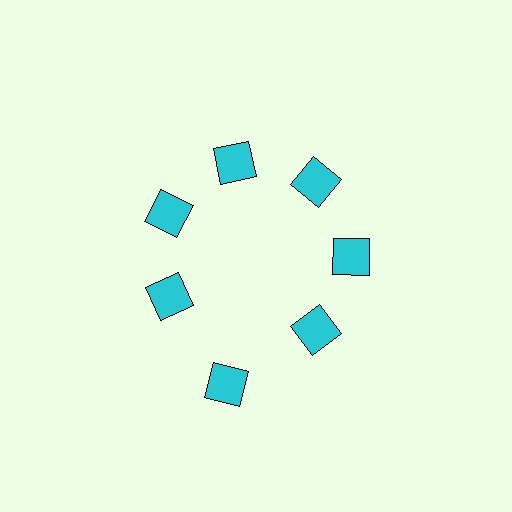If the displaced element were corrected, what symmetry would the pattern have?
It would have 7-fold rotational symmetry — the pattern would map onto itself every 51 degrees.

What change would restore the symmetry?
The symmetry would be restored by moving it inward, back onto the ring so that all 7 squares sit at equal angles and equal distance from the center.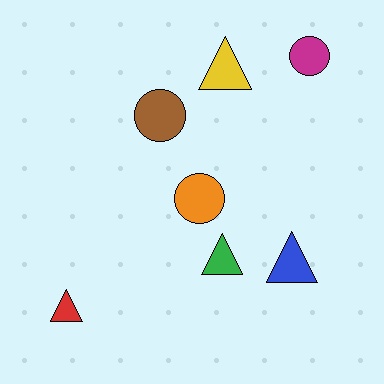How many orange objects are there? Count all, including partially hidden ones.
There is 1 orange object.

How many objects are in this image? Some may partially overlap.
There are 7 objects.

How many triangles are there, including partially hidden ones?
There are 4 triangles.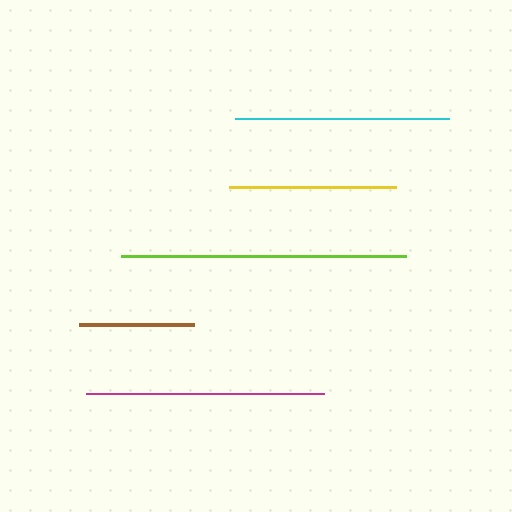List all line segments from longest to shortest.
From longest to shortest: lime, magenta, cyan, yellow, brown.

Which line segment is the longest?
The lime line is the longest at approximately 285 pixels.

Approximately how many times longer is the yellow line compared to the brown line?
The yellow line is approximately 1.5 times the length of the brown line.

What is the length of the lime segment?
The lime segment is approximately 285 pixels long.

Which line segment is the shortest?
The brown line is the shortest at approximately 114 pixels.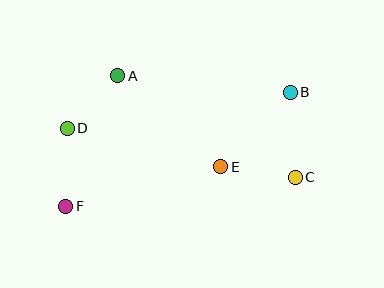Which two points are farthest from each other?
Points B and F are farthest from each other.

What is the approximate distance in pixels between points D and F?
The distance between D and F is approximately 78 pixels.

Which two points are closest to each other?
Points A and D are closest to each other.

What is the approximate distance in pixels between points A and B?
The distance between A and B is approximately 173 pixels.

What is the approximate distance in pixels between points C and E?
The distance between C and E is approximately 75 pixels.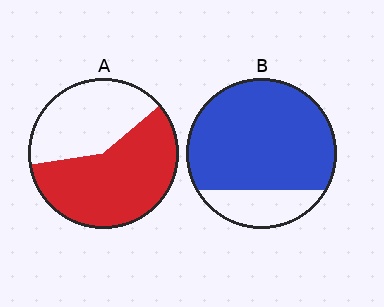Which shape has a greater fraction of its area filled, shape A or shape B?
Shape B.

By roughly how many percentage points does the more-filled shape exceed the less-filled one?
By roughly 20 percentage points (B over A).